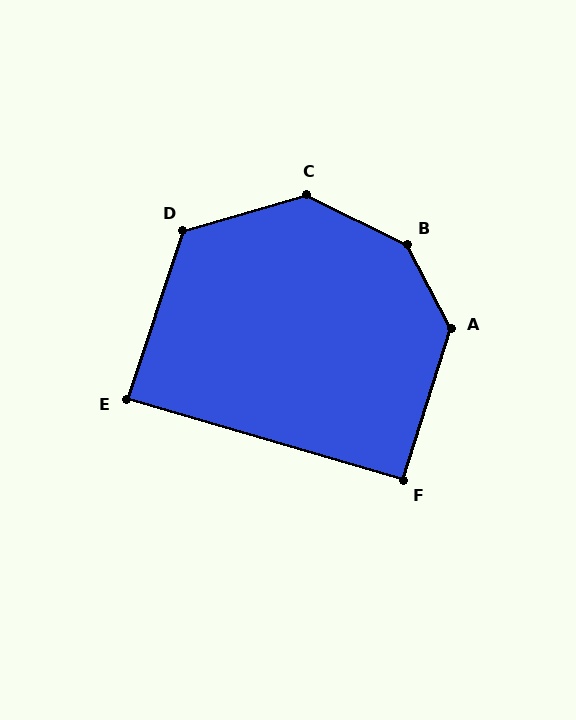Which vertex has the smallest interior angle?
E, at approximately 88 degrees.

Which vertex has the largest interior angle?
B, at approximately 144 degrees.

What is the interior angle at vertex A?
Approximately 135 degrees (obtuse).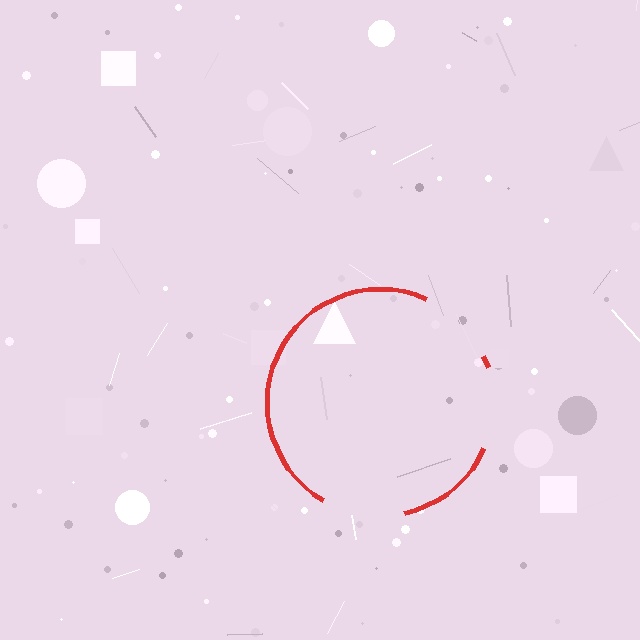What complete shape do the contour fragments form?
The contour fragments form a circle.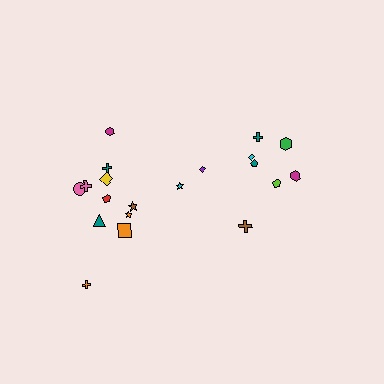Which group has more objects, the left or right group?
The left group.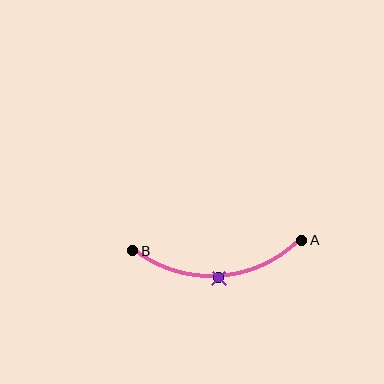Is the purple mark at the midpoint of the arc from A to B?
Yes. The purple mark lies on the arc at equal arc-length from both A and B — it is the arc midpoint.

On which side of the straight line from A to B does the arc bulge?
The arc bulges below the straight line connecting A and B.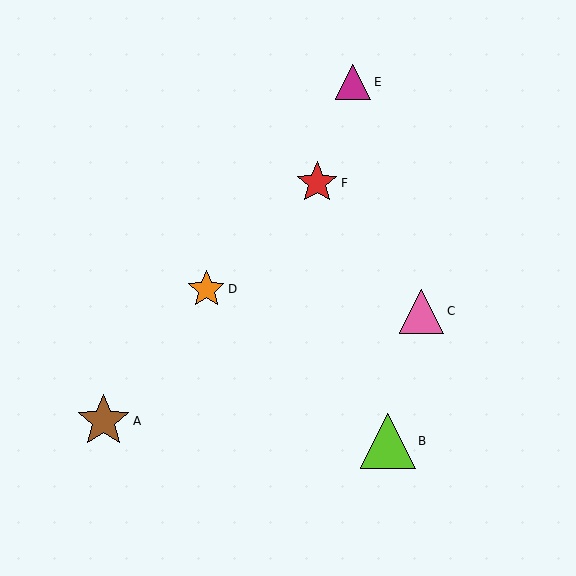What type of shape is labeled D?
Shape D is an orange star.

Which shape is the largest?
The lime triangle (labeled B) is the largest.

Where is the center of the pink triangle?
The center of the pink triangle is at (422, 311).